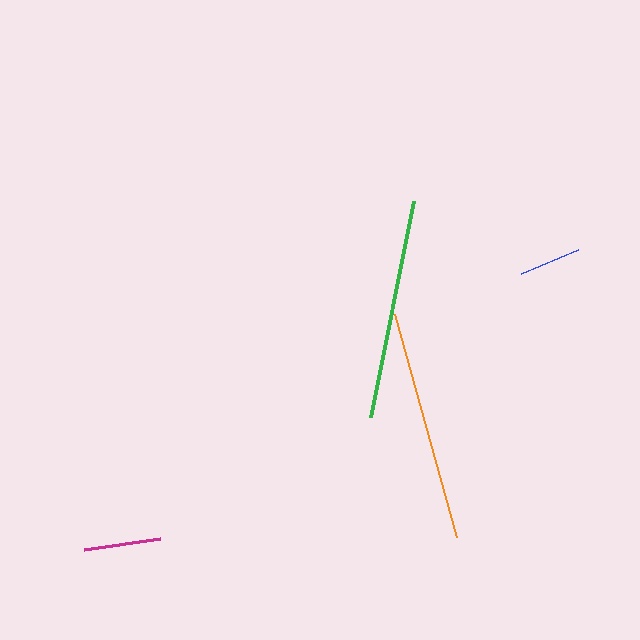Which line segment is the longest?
The orange line is the longest at approximately 231 pixels.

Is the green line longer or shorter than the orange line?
The orange line is longer than the green line.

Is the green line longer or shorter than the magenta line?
The green line is longer than the magenta line.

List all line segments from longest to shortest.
From longest to shortest: orange, green, magenta, blue.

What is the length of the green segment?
The green segment is approximately 220 pixels long.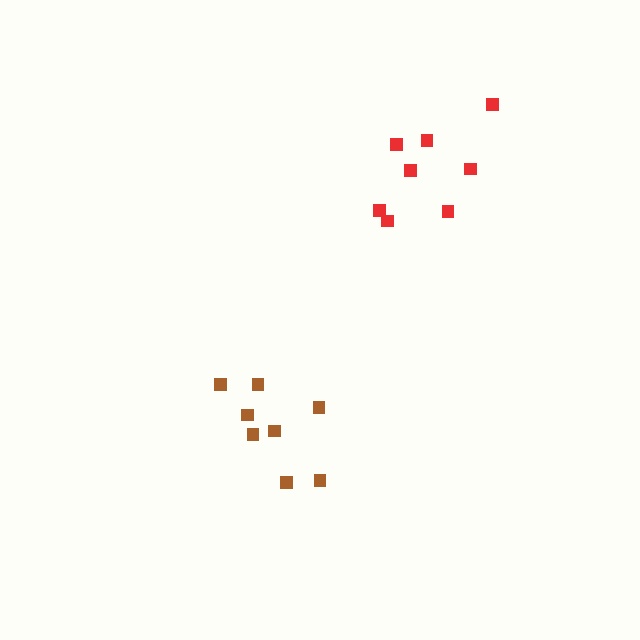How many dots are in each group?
Group 1: 8 dots, Group 2: 8 dots (16 total).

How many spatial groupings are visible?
There are 2 spatial groupings.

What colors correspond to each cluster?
The clusters are colored: brown, red.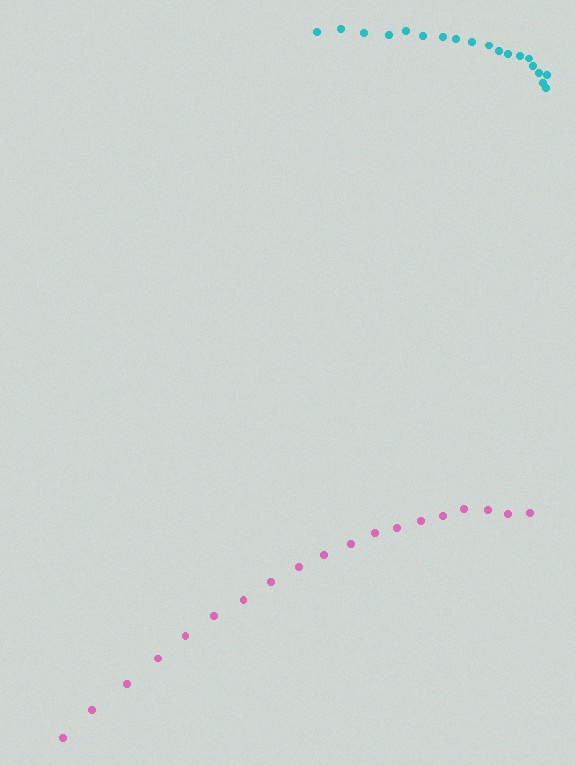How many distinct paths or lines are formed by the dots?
There are 2 distinct paths.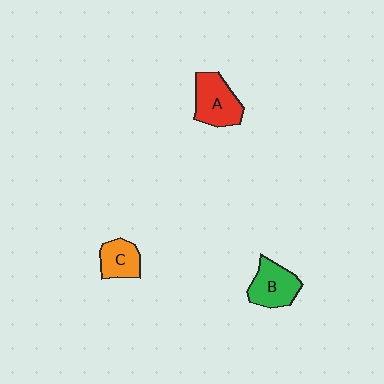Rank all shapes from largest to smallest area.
From largest to smallest: A (red), B (green), C (orange).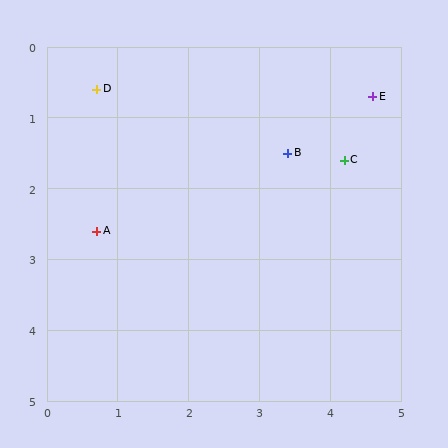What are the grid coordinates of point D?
Point D is at approximately (0.7, 0.6).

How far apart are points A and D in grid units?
Points A and D are about 2.0 grid units apart.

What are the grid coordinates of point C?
Point C is at approximately (4.2, 1.6).